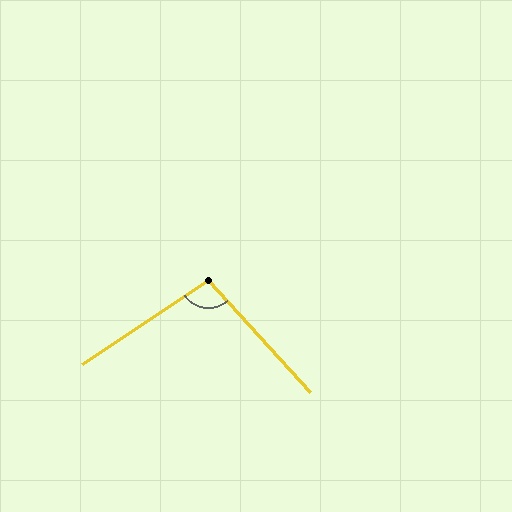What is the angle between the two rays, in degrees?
Approximately 98 degrees.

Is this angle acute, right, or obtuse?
It is obtuse.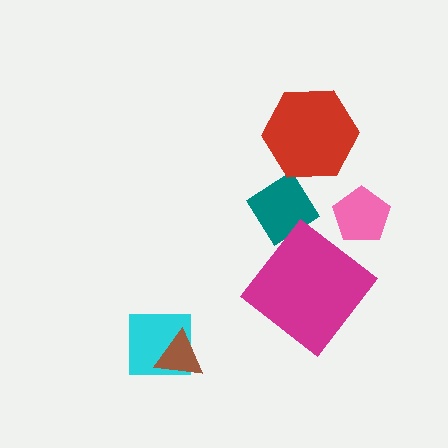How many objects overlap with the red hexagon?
0 objects overlap with the red hexagon.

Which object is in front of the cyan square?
The brown triangle is in front of the cyan square.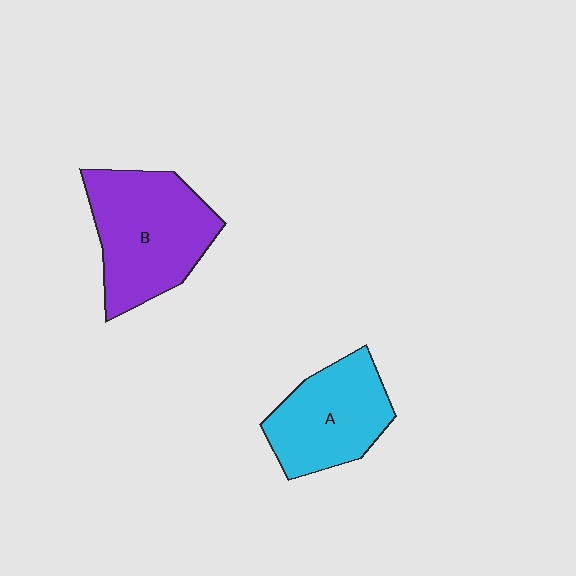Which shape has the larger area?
Shape B (purple).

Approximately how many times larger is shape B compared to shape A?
Approximately 1.3 times.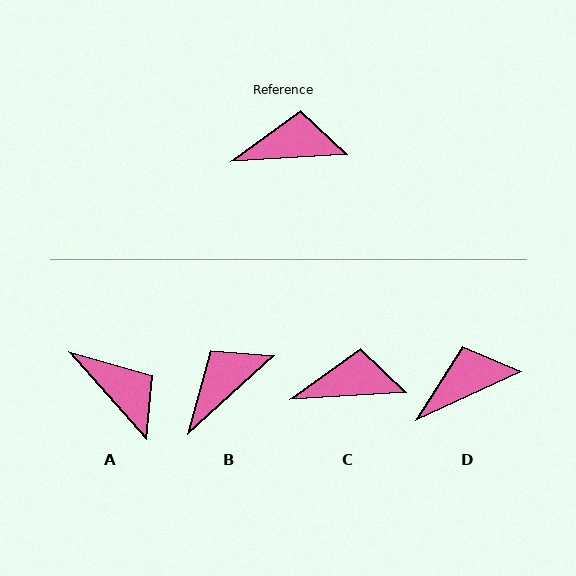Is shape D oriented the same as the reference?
No, it is off by about 21 degrees.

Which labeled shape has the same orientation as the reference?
C.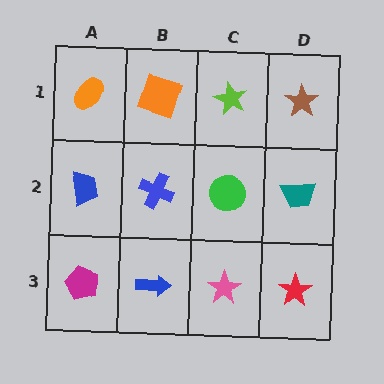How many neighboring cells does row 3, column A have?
2.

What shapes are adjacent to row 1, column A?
A blue trapezoid (row 2, column A), an orange square (row 1, column B).